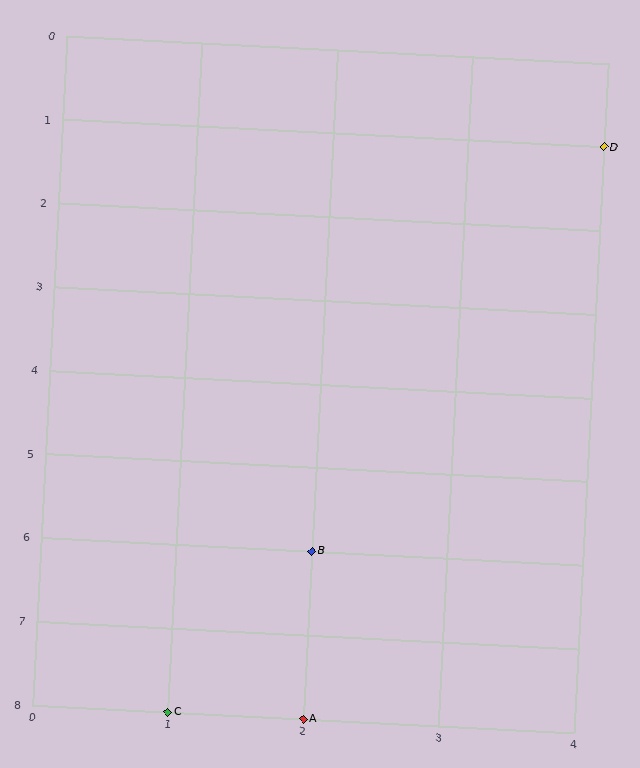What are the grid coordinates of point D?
Point D is at grid coordinates (4, 1).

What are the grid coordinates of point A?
Point A is at grid coordinates (2, 8).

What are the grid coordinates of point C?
Point C is at grid coordinates (1, 8).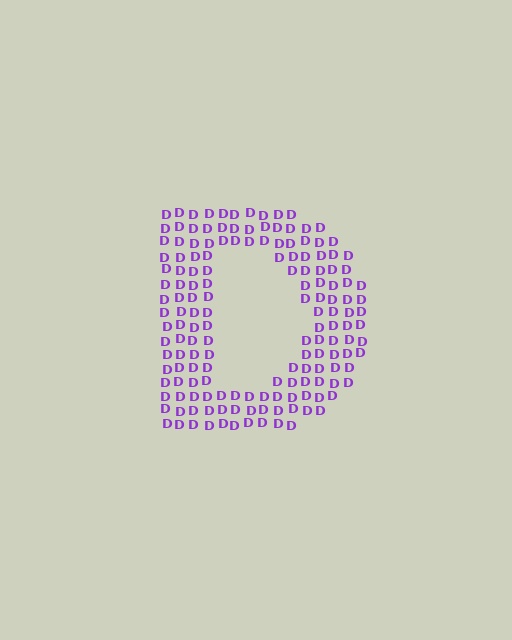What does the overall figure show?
The overall figure shows the letter D.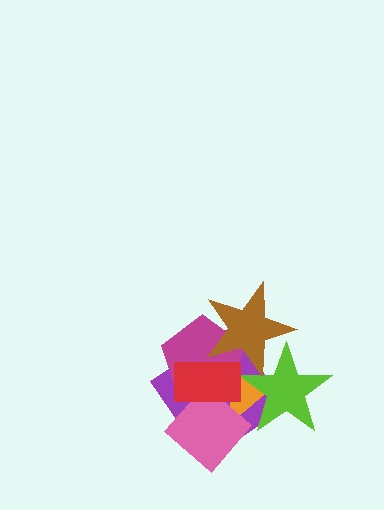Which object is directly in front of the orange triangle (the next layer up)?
The pink diamond is directly in front of the orange triangle.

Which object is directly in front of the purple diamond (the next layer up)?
The orange triangle is directly in front of the purple diamond.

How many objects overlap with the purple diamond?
6 objects overlap with the purple diamond.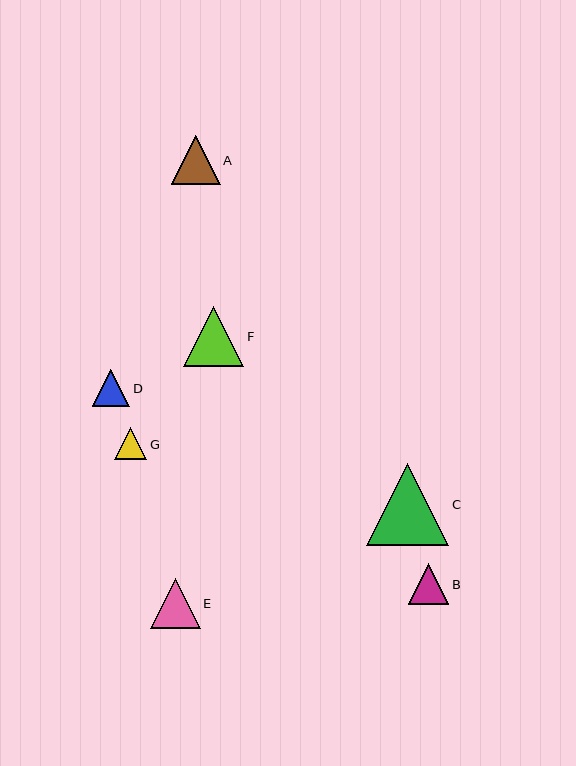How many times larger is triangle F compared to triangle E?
Triangle F is approximately 1.2 times the size of triangle E.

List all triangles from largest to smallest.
From largest to smallest: C, F, E, A, B, D, G.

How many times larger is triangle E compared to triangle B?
Triangle E is approximately 1.2 times the size of triangle B.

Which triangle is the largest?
Triangle C is the largest with a size of approximately 82 pixels.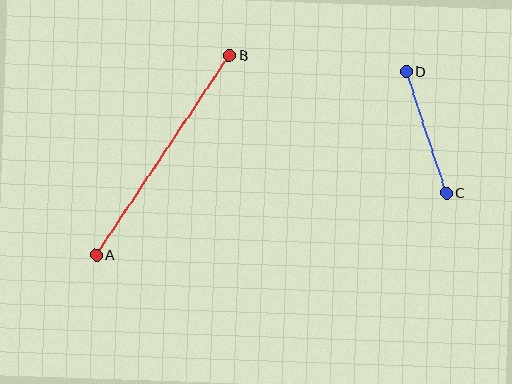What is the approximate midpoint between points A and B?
The midpoint is at approximately (163, 155) pixels.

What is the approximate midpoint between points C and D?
The midpoint is at approximately (426, 132) pixels.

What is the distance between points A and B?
The distance is approximately 240 pixels.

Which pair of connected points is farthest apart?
Points A and B are farthest apart.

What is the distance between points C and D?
The distance is approximately 128 pixels.